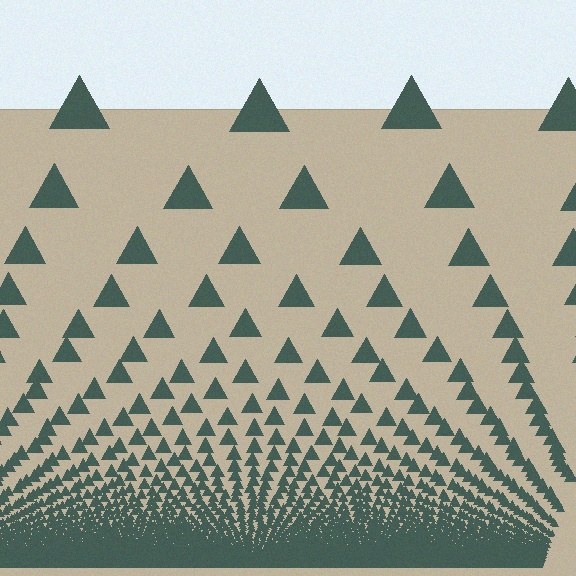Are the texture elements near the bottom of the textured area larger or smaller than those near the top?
Smaller. The gradient is inverted — elements near the bottom are smaller and denser.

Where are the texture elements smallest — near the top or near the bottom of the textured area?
Near the bottom.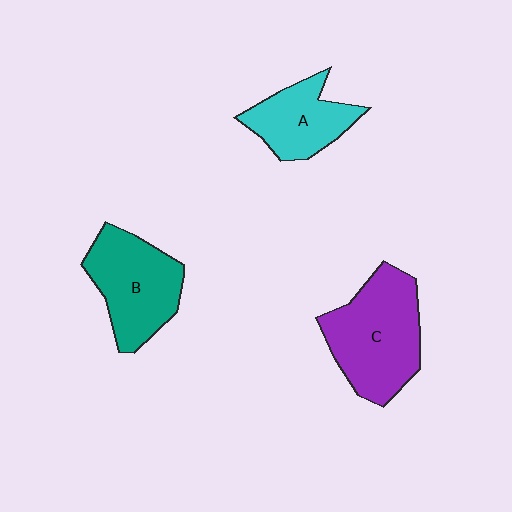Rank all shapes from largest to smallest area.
From largest to smallest: C (purple), B (teal), A (cyan).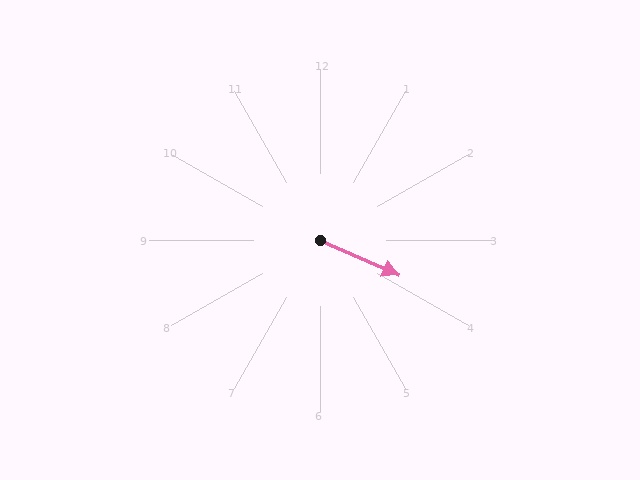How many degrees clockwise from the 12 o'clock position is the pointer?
Approximately 114 degrees.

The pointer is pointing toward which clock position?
Roughly 4 o'clock.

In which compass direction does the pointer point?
Southeast.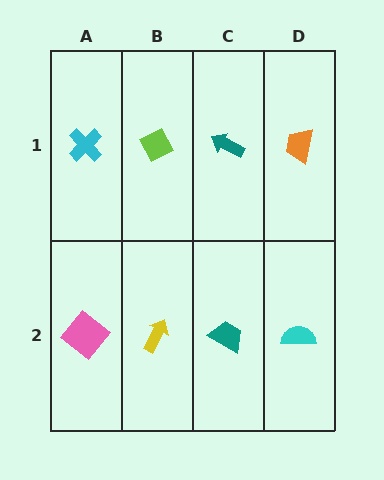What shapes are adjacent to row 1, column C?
A teal trapezoid (row 2, column C), a lime diamond (row 1, column B), an orange trapezoid (row 1, column D).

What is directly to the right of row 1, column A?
A lime diamond.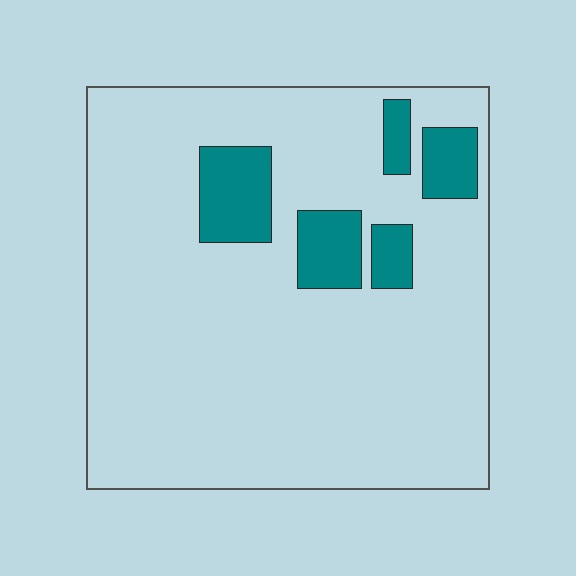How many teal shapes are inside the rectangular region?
5.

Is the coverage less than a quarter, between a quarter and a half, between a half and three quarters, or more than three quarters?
Less than a quarter.